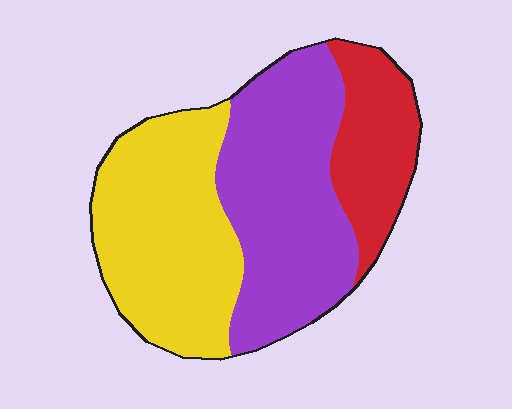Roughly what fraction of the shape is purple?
Purple covers about 40% of the shape.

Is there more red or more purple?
Purple.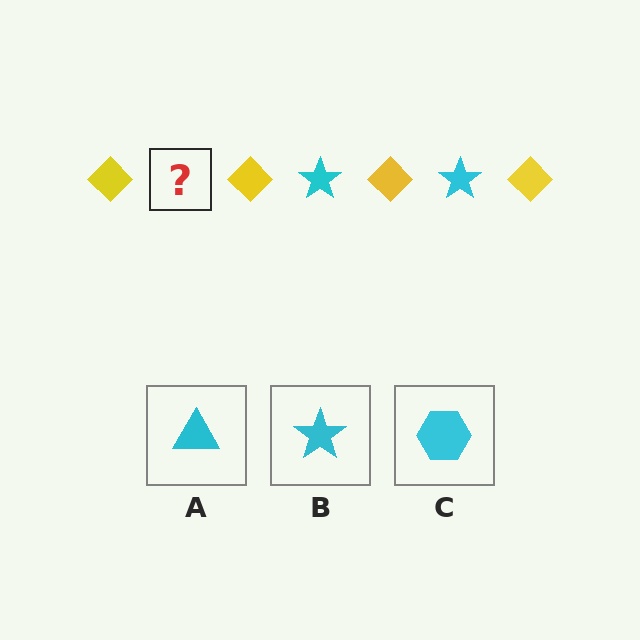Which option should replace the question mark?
Option B.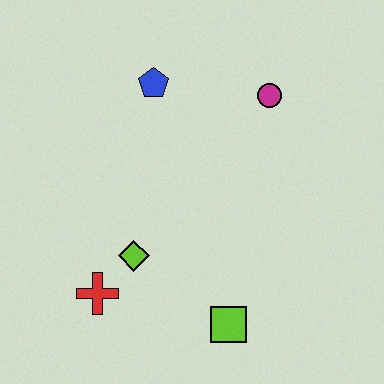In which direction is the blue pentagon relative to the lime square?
The blue pentagon is above the lime square.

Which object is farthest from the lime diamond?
The magenta circle is farthest from the lime diamond.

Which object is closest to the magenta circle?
The blue pentagon is closest to the magenta circle.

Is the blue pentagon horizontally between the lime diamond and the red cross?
No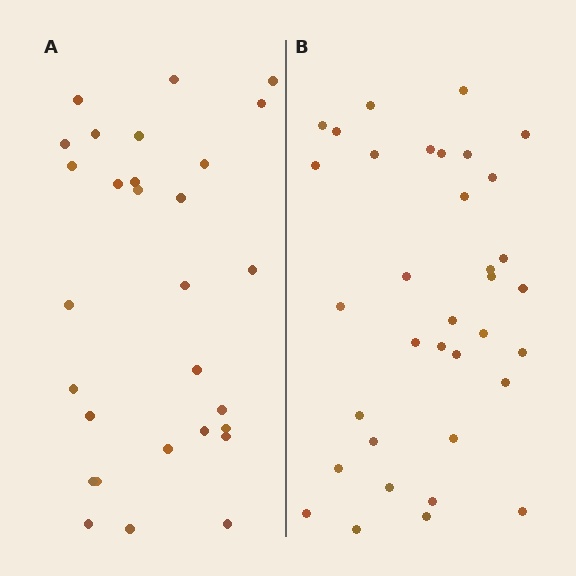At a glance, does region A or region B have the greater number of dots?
Region B (the right region) has more dots.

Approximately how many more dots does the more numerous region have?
Region B has about 6 more dots than region A.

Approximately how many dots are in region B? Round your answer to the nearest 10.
About 40 dots. (The exact count is 35, which rounds to 40.)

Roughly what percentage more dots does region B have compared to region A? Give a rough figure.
About 20% more.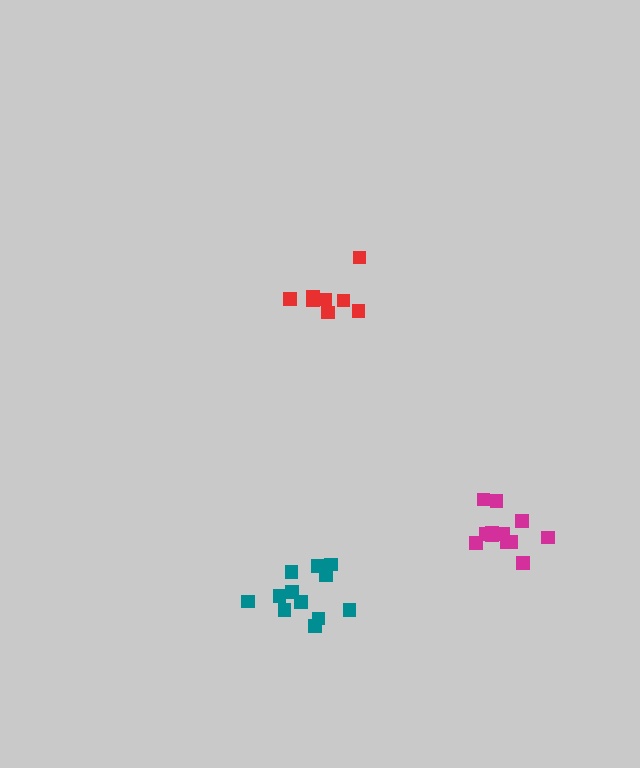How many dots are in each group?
Group 1: 12 dots, Group 2: 9 dots, Group 3: 12 dots (33 total).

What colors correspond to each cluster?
The clusters are colored: magenta, red, teal.